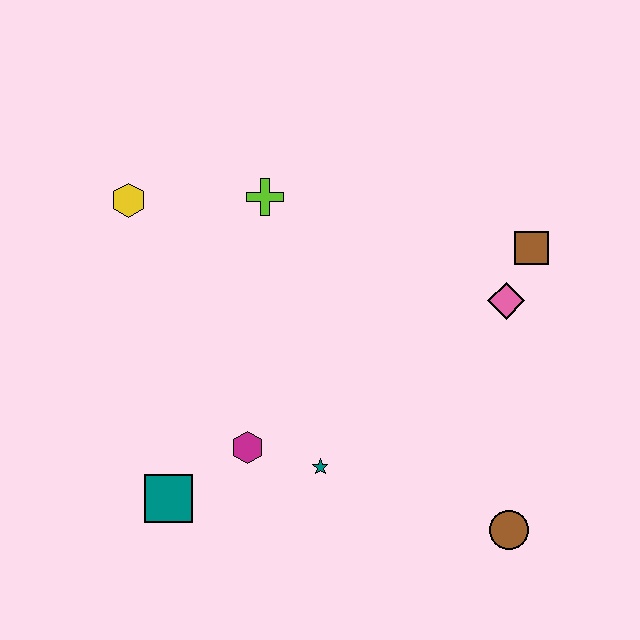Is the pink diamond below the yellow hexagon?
Yes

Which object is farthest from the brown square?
The teal square is farthest from the brown square.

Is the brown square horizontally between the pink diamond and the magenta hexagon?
No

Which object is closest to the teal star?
The magenta hexagon is closest to the teal star.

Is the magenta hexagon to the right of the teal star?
No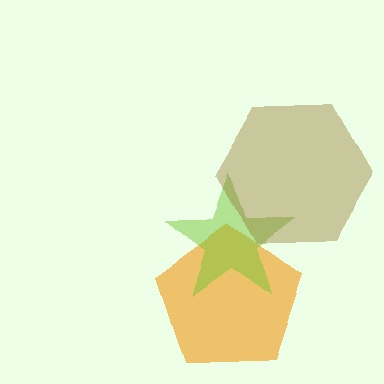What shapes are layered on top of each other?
The layered shapes are: an orange pentagon, a lime star, a brown hexagon.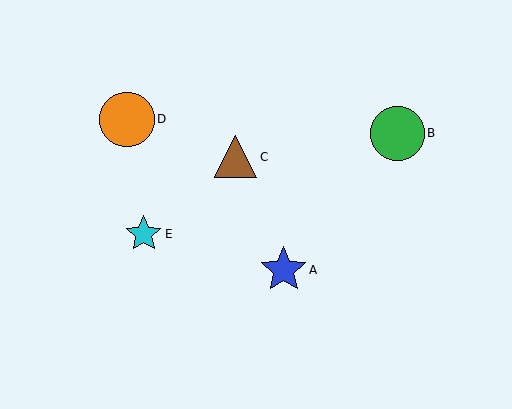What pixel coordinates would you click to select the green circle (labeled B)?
Click at (397, 133) to select the green circle B.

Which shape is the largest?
The orange circle (labeled D) is the largest.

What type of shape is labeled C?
Shape C is a brown triangle.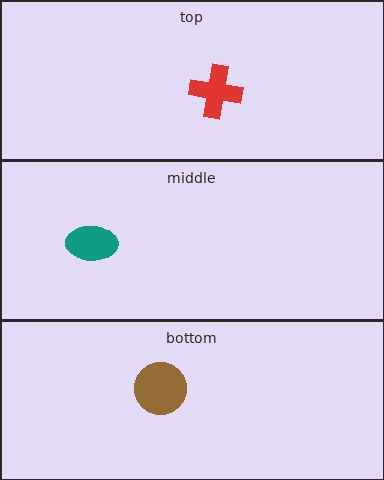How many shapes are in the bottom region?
1.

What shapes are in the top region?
The red cross.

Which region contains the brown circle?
The bottom region.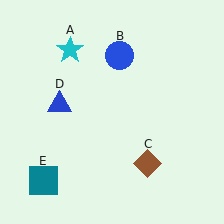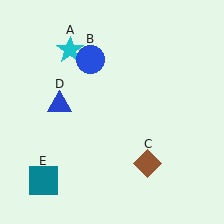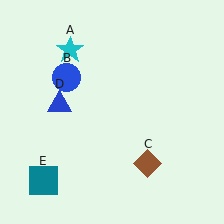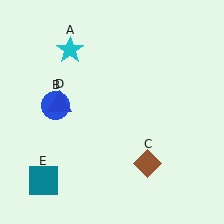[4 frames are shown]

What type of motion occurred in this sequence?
The blue circle (object B) rotated counterclockwise around the center of the scene.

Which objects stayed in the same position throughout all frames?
Cyan star (object A) and brown diamond (object C) and blue triangle (object D) and teal square (object E) remained stationary.